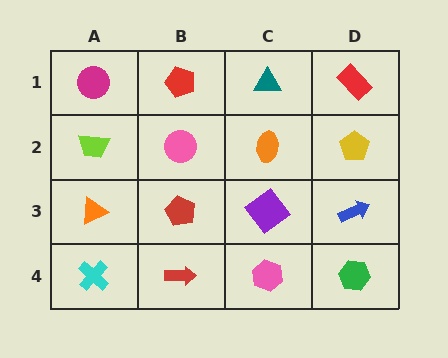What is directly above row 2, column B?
A red pentagon.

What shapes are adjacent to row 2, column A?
A magenta circle (row 1, column A), an orange triangle (row 3, column A), a pink circle (row 2, column B).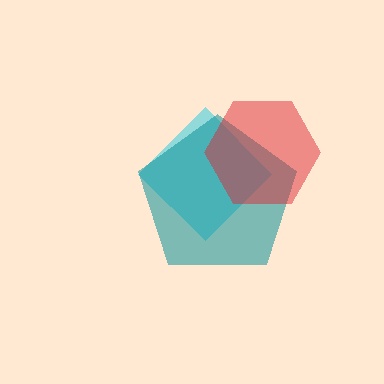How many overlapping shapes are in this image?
There are 3 overlapping shapes in the image.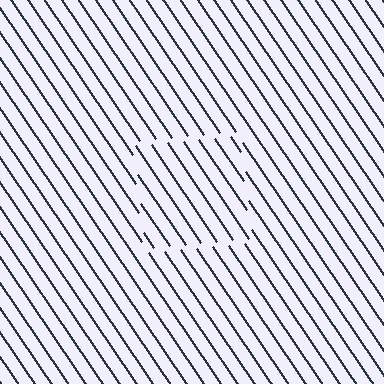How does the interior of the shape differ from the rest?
The interior of the shape contains the same grating, shifted by half a period — the contour is defined by the phase discontinuity where line-ends from the inner and outer gratings abut.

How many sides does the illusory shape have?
4 sides — the line-ends trace a square.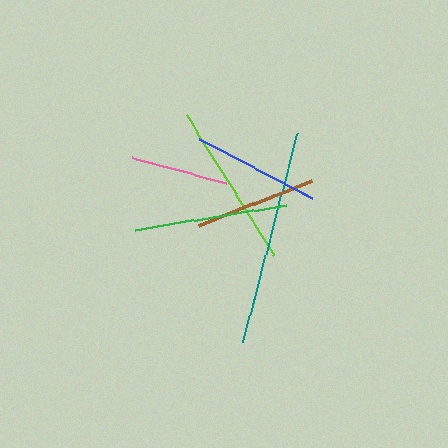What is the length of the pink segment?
The pink segment is approximately 97 pixels long.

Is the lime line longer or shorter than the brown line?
The lime line is longer than the brown line.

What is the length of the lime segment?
The lime segment is approximately 165 pixels long.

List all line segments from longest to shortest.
From longest to shortest: teal, lime, green, blue, brown, pink.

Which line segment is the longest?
The teal line is the longest at approximately 216 pixels.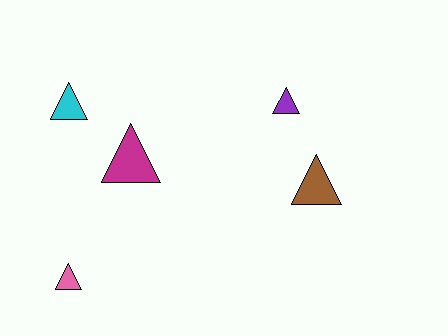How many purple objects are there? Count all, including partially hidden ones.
There is 1 purple object.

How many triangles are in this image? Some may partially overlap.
There are 5 triangles.